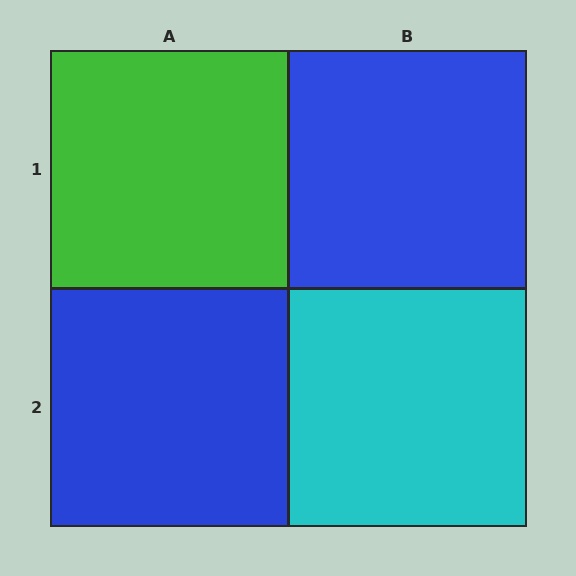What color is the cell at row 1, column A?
Green.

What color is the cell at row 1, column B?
Blue.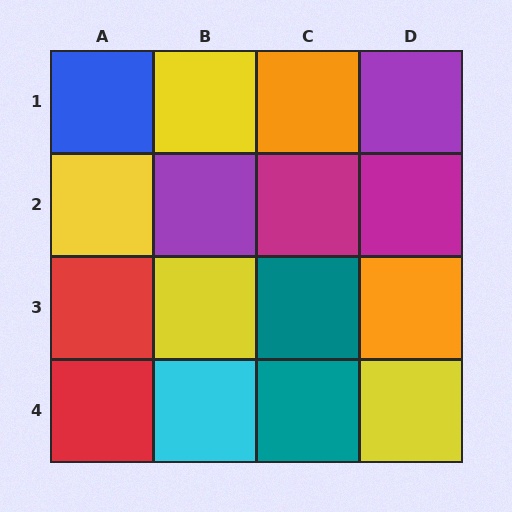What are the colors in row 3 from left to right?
Red, yellow, teal, orange.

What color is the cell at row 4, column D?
Yellow.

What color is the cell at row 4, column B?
Cyan.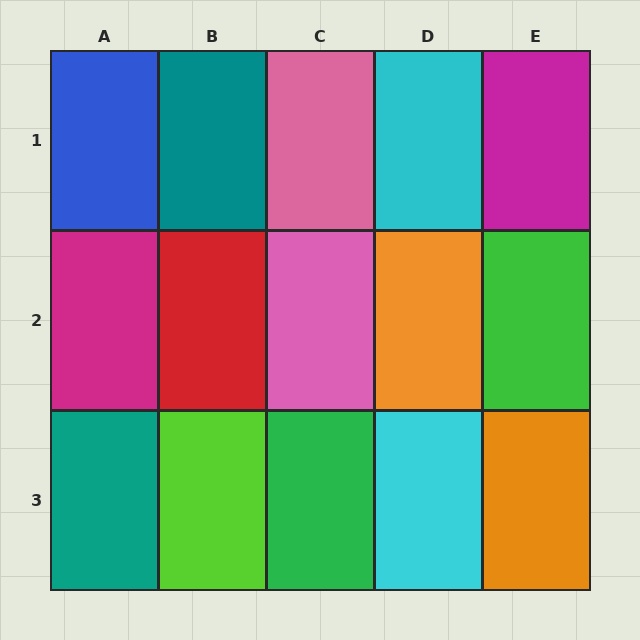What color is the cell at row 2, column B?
Red.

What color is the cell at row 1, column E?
Magenta.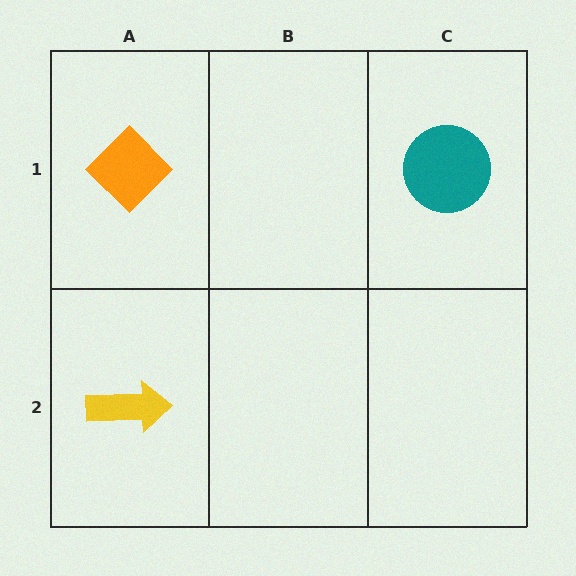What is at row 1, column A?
An orange diamond.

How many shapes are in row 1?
2 shapes.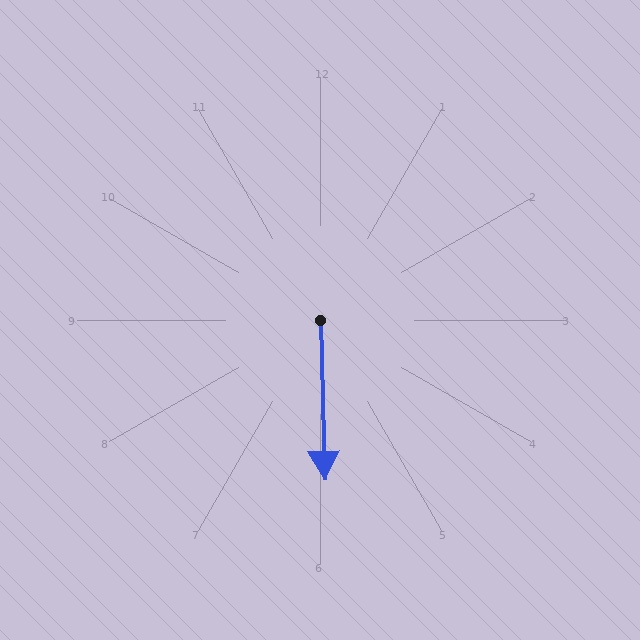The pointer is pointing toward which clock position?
Roughly 6 o'clock.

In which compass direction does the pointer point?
South.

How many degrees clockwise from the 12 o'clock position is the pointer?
Approximately 178 degrees.